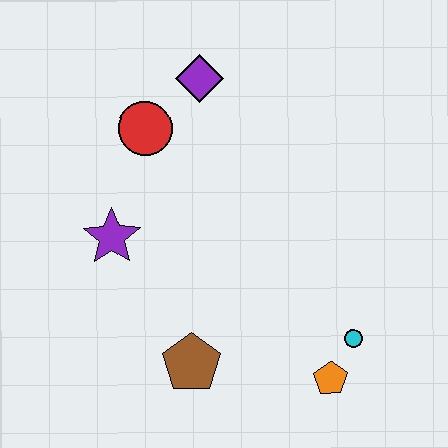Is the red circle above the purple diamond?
No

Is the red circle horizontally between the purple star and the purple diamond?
Yes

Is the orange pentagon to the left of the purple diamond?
No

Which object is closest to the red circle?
The purple diamond is closest to the red circle.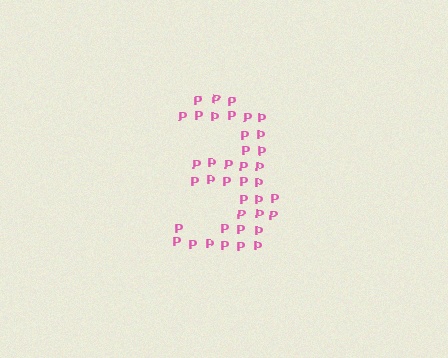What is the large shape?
The large shape is the digit 3.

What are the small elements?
The small elements are letter P's.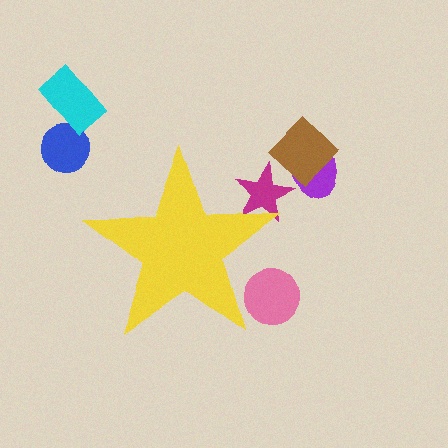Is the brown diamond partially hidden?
No, the brown diamond is fully visible.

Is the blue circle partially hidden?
No, the blue circle is fully visible.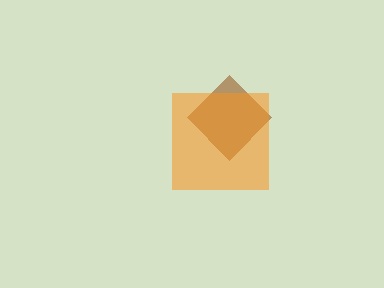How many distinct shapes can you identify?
There are 2 distinct shapes: a brown diamond, an orange square.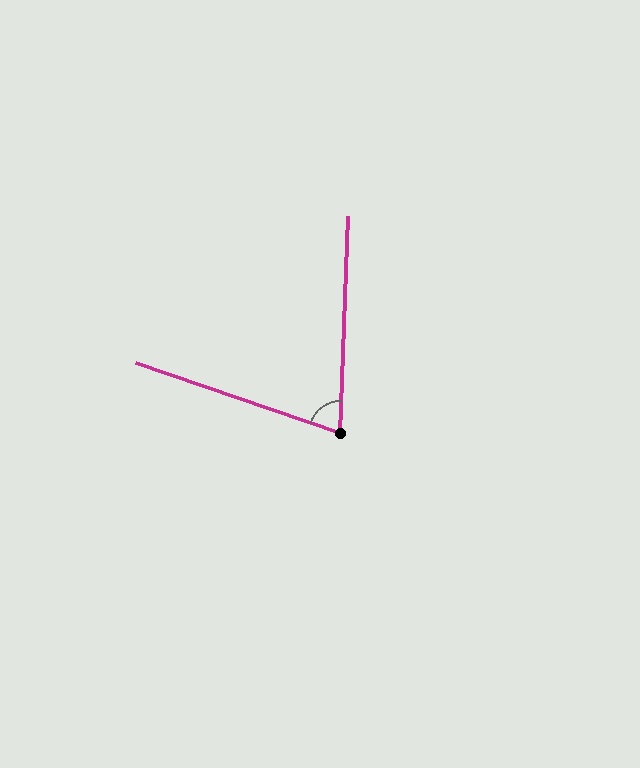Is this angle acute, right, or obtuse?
It is acute.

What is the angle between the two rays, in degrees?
Approximately 73 degrees.